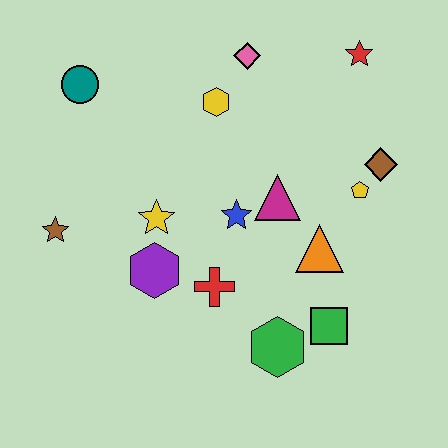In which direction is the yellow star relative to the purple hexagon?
The yellow star is above the purple hexagon.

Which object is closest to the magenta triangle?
The blue star is closest to the magenta triangle.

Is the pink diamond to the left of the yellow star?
No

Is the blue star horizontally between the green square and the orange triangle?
No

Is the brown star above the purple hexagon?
Yes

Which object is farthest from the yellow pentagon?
The brown star is farthest from the yellow pentagon.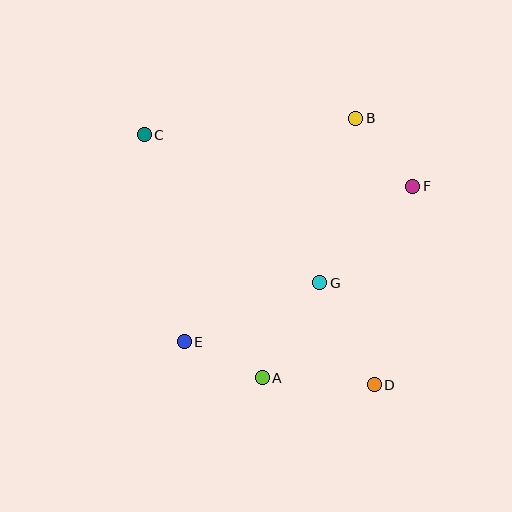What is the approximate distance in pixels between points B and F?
The distance between B and F is approximately 89 pixels.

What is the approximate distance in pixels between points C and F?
The distance between C and F is approximately 273 pixels.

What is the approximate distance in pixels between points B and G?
The distance between B and G is approximately 168 pixels.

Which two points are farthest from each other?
Points C and D are farthest from each other.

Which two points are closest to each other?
Points A and E are closest to each other.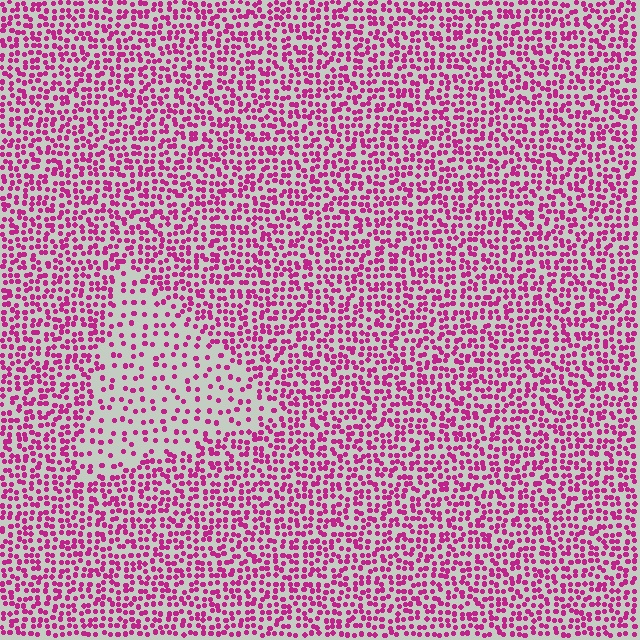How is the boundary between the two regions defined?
The boundary is defined by a change in element density (approximately 2.2x ratio). All elements are the same color, size, and shape.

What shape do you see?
I see a triangle.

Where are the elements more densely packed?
The elements are more densely packed outside the triangle boundary.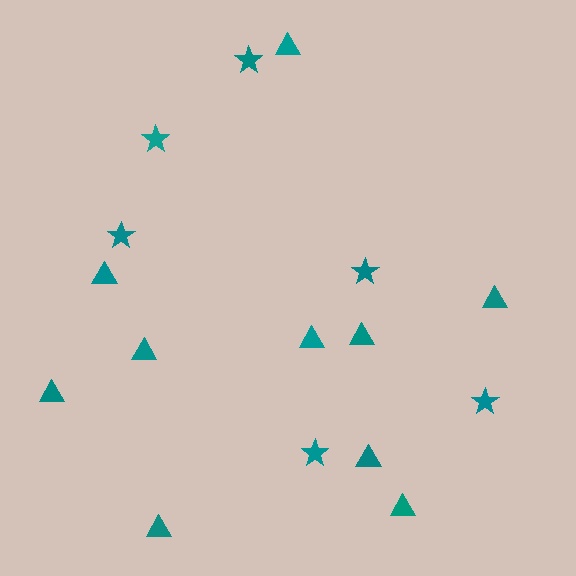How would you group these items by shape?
There are 2 groups: one group of triangles (10) and one group of stars (6).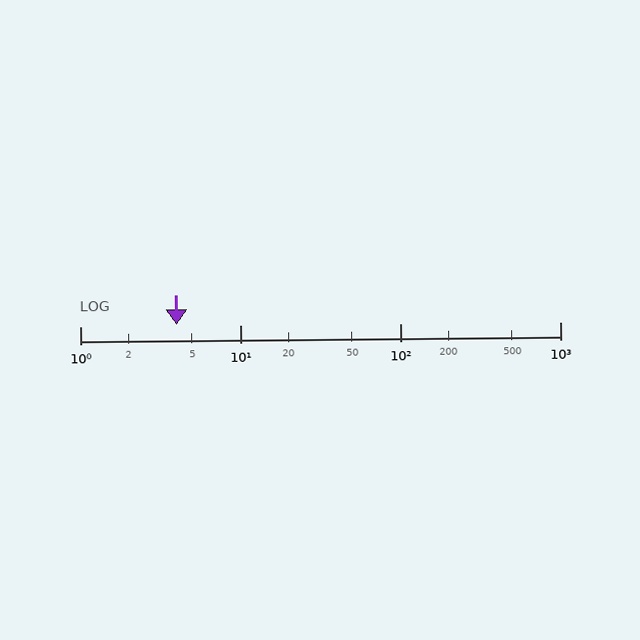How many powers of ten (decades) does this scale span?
The scale spans 3 decades, from 1 to 1000.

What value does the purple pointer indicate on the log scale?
The pointer indicates approximately 4.